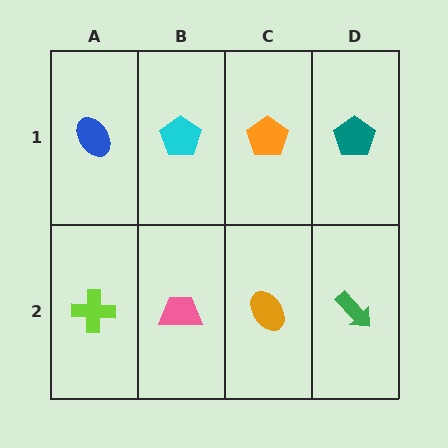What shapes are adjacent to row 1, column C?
An orange ellipse (row 2, column C), a cyan pentagon (row 1, column B), a teal pentagon (row 1, column D).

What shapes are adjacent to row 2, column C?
An orange pentagon (row 1, column C), a pink trapezoid (row 2, column B), a green arrow (row 2, column D).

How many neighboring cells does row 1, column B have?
3.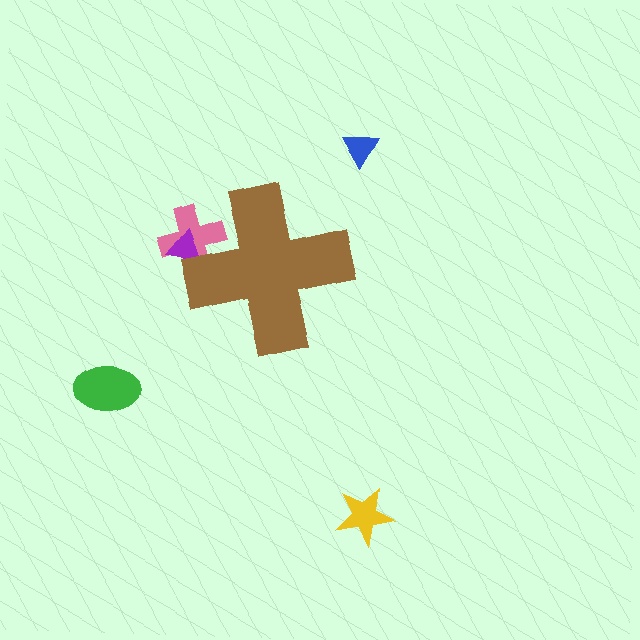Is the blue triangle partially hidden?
No, the blue triangle is fully visible.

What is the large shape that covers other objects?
A brown cross.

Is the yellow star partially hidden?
No, the yellow star is fully visible.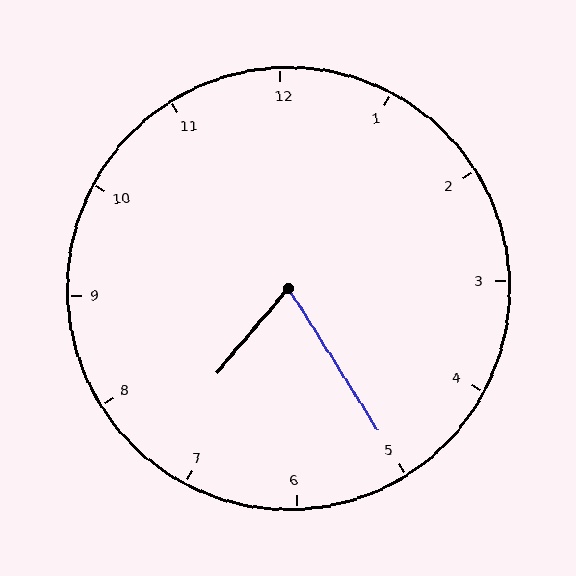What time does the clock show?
7:25.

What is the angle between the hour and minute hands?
Approximately 72 degrees.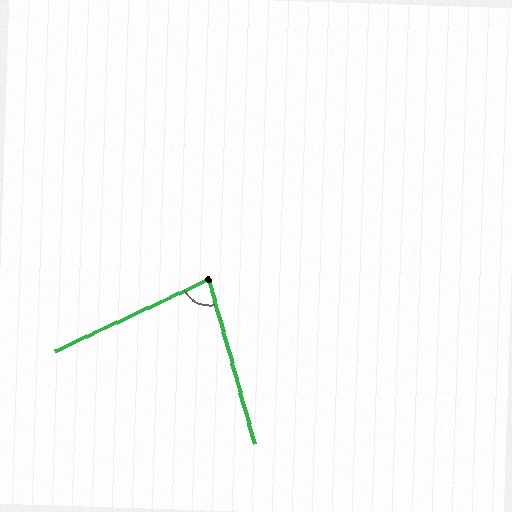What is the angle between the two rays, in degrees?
Approximately 81 degrees.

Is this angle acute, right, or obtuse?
It is acute.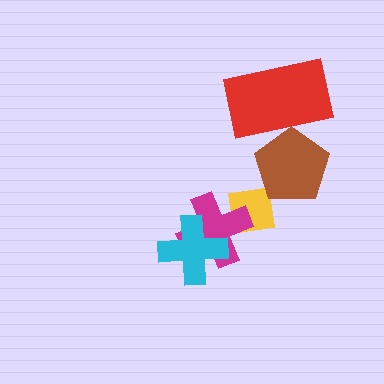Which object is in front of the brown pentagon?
The red rectangle is in front of the brown pentagon.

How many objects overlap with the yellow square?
2 objects overlap with the yellow square.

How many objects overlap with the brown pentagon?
2 objects overlap with the brown pentagon.